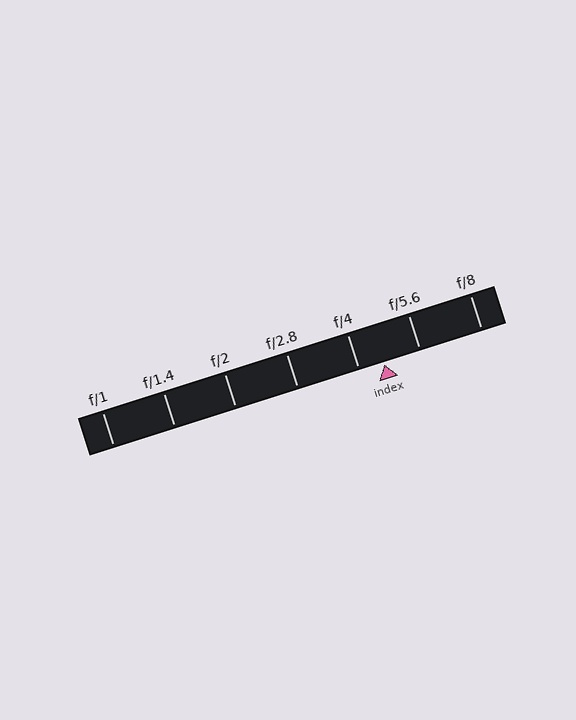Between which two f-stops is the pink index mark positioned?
The index mark is between f/4 and f/5.6.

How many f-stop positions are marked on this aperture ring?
There are 7 f-stop positions marked.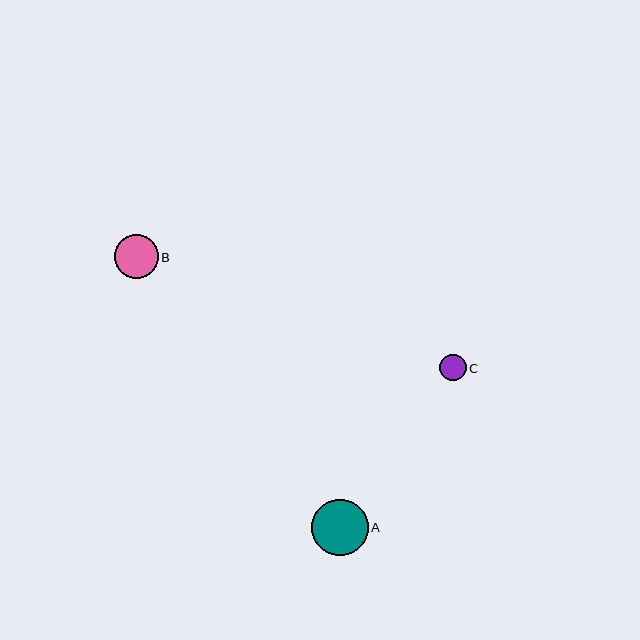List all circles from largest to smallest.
From largest to smallest: A, B, C.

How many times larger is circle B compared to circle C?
Circle B is approximately 1.7 times the size of circle C.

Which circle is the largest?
Circle A is the largest with a size of approximately 56 pixels.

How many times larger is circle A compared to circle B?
Circle A is approximately 1.3 times the size of circle B.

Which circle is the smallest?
Circle C is the smallest with a size of approximately 26 pixels.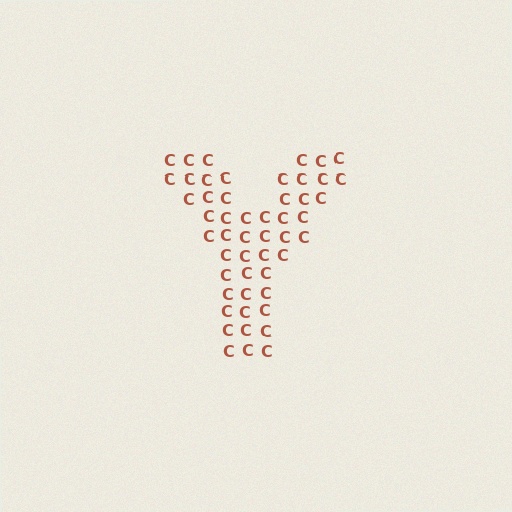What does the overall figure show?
The overall figure shows the letter Y.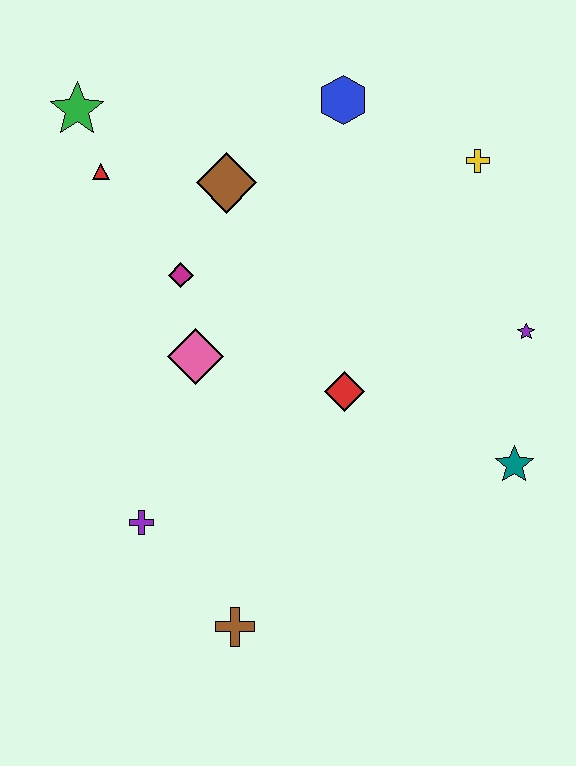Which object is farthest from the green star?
The teal star is farthest from the green star.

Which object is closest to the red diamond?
The pink diamond is closest to the red diamond.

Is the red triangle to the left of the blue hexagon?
Yes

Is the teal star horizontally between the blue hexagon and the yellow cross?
No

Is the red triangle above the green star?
No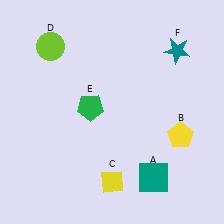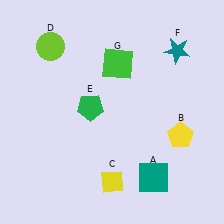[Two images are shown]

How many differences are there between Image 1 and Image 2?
There is 1 difference between the two images.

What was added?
A green square (G) was added in Image 2.